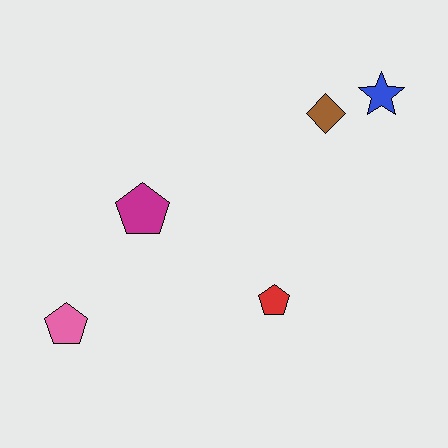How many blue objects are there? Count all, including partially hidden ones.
There is 1 blue object.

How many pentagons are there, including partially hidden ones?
There are 3 pentagons.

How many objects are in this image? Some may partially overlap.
There are 5 objects.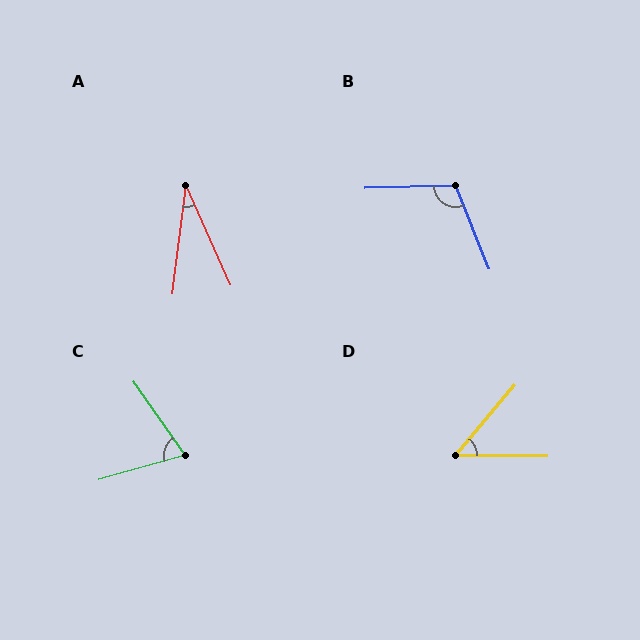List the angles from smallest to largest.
A (31°), D (50°), C (70°), B (110°).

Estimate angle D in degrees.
Approximately 50 degrees.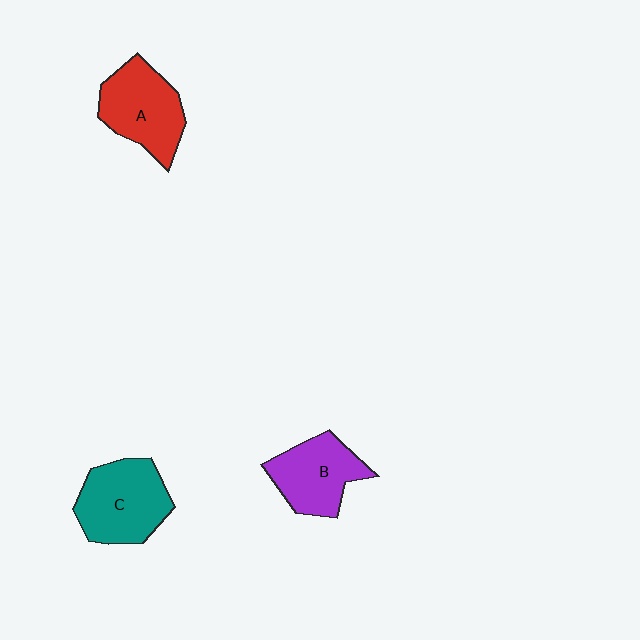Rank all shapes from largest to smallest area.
From largest to smallest: C (teal), A (red), B (purple).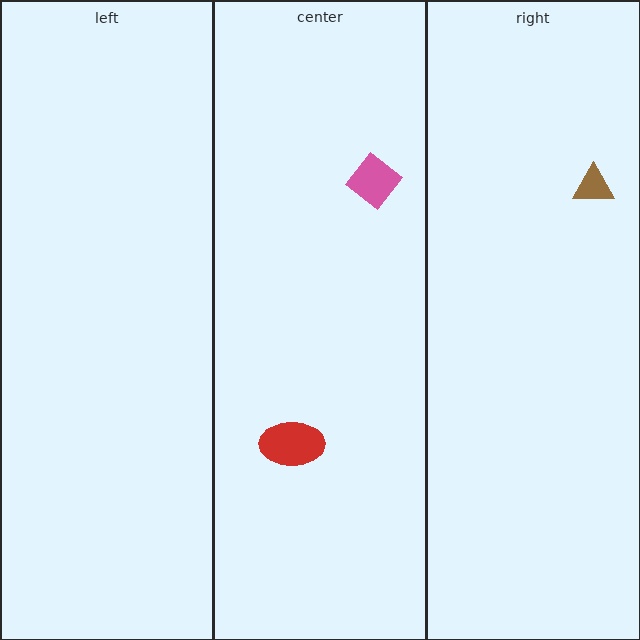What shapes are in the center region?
The pink diamond, the red ellipse.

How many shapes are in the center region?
2.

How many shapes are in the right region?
1.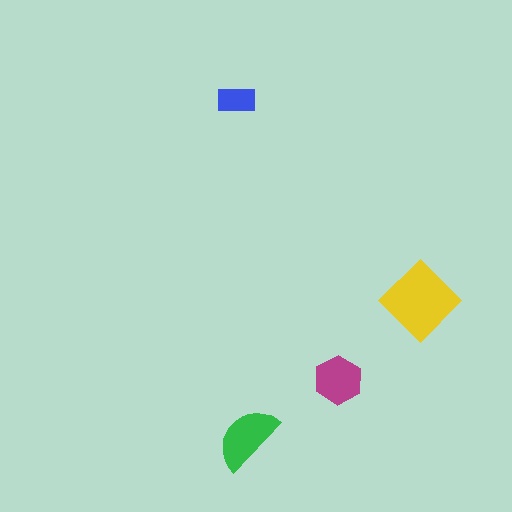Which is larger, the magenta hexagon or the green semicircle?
The green semicircle.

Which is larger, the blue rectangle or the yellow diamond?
The yellow diamond.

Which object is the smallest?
The blue rectangle.